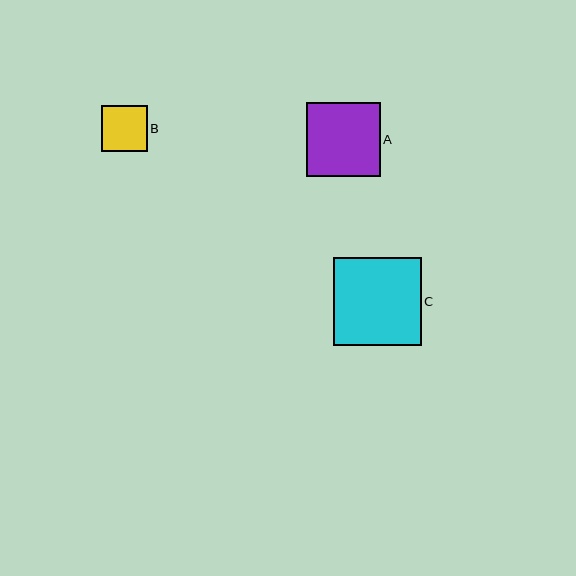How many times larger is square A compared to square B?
Square A is approximately 1.6 times the size of square B.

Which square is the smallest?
Square B is the smallest with a size of approximately 45 pixels.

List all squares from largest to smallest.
From largest to smallest: C, A, B.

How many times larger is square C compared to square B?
Square C is approximately 1.9 times the size of square B.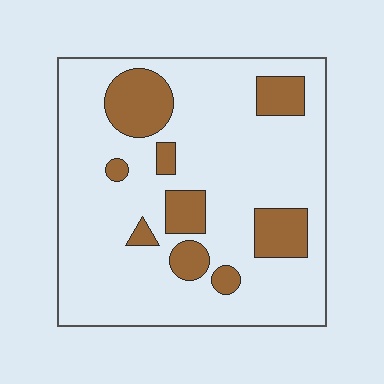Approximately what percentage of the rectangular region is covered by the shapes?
Approximately 20%.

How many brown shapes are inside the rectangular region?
9.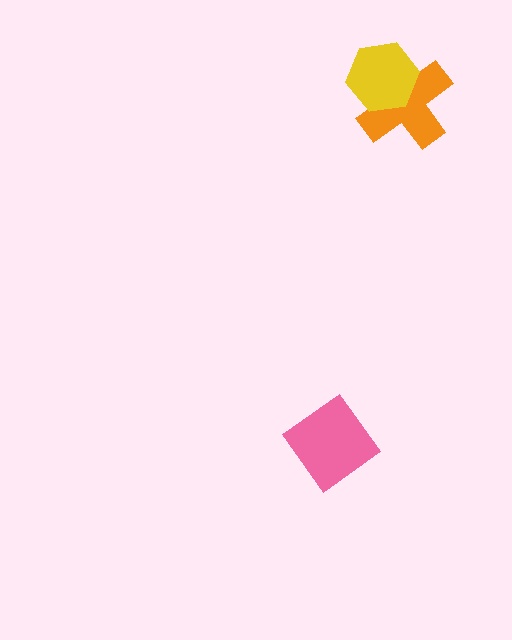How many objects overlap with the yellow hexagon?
1 object overlaps with the yellow hexagon.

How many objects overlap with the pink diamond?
0 objects overlap with the pink diamond.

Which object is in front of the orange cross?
The yellow hexagon is in front of the orange cross.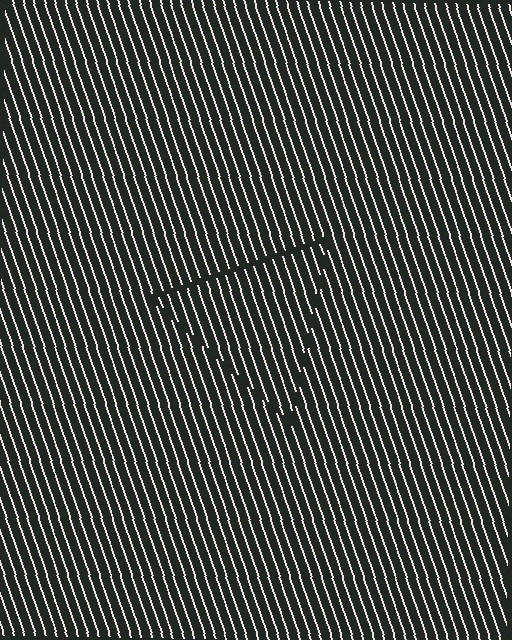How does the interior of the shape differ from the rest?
The interior of the shape contains the same grating, shifted by half a period — the contour is defined by the phase discontinuity where line-ends from the inner and outer gratings abut.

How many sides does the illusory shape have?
3 sides — the line-ends trace a triangle.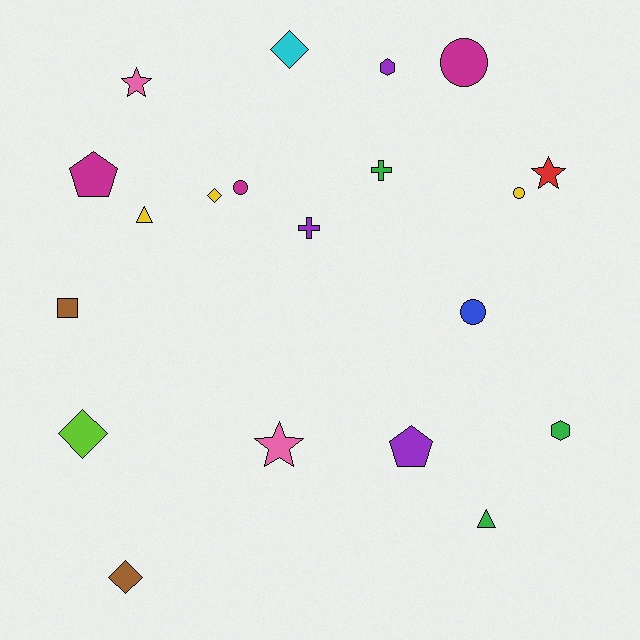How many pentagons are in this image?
There are 2 pentagons.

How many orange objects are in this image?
There are no orange objects.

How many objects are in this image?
There are 20 objects.